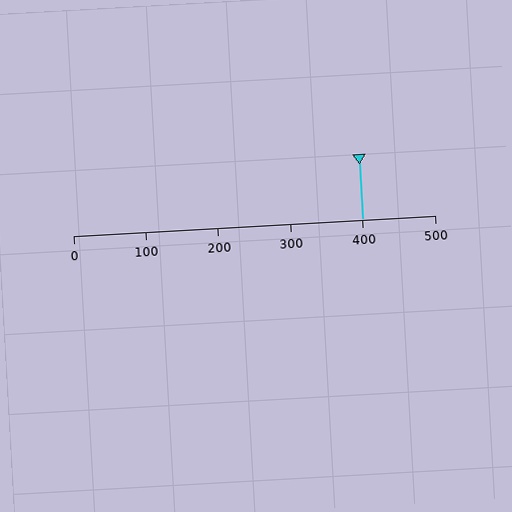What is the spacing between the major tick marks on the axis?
The major ticks are spaced 100 apart.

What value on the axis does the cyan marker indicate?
The marker indicates approximately 400.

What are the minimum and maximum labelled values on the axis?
The axis runs from 0 to 500.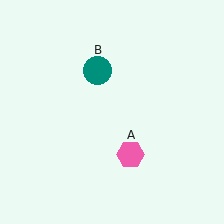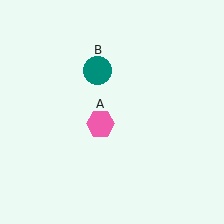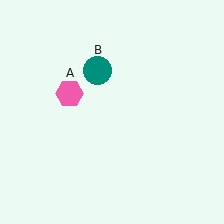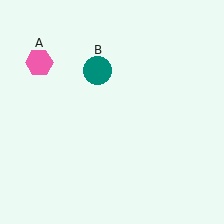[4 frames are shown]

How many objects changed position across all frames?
1 object changed position: pink hexagon (object A).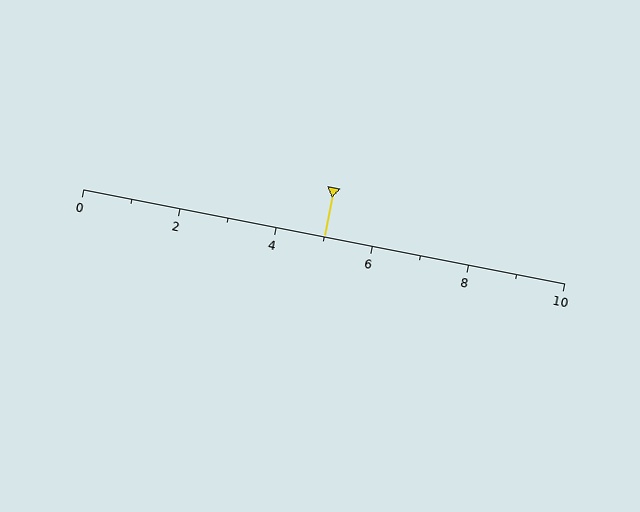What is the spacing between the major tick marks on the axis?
The major ticks are spaced 2 apart.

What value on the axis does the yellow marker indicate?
The marker indicates approximately 5.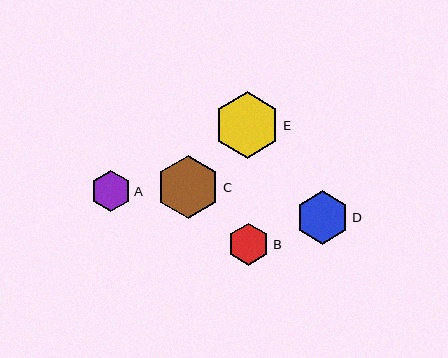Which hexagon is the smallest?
Hexagon A is the smallest with a size of approximately 41 pixels.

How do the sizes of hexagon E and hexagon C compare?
Hexagon E and hexagon C are approximately the same size.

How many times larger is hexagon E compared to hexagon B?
Hexagon E is approximately 1.6 times the size of hexagon B.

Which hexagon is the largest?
Hexagon E is the largest with a size of approximately 66 pixels.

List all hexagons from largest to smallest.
From largest to smallest: E, C, D, B, A.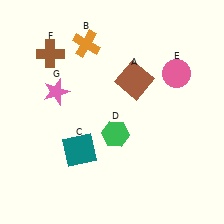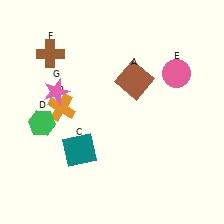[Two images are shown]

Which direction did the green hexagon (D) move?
The green hexagon (D) moved left.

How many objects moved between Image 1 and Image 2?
2 objects moved between the two images.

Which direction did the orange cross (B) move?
The orange cross (B) moved down.